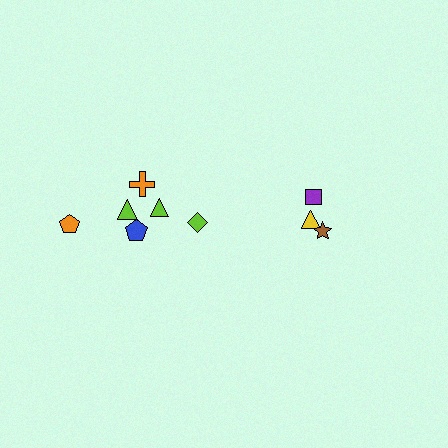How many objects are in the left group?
There are 6 objects.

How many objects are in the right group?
There are 3 objects.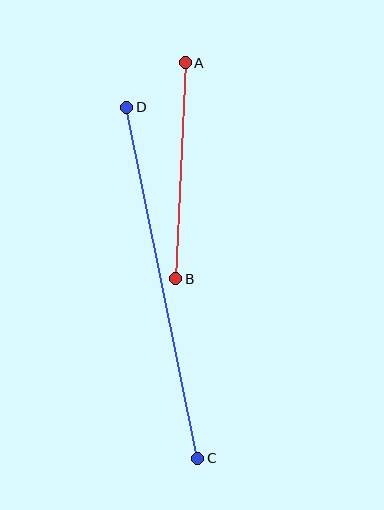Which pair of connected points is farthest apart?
Points C and D are farthest apart.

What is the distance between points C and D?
The distance is approximately 358 pixels.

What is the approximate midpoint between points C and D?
The midpoint is at approximately (162, 283) pixels.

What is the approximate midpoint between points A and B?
The midpoint is at approximately (180, 171) pixels.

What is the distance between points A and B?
The distance is approximately 216 pixels.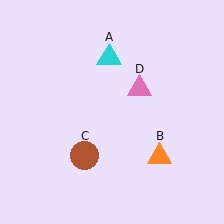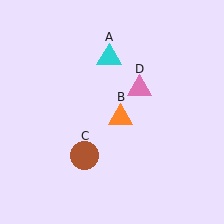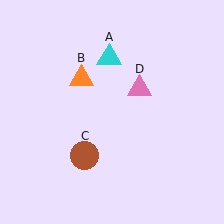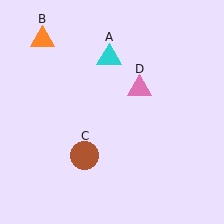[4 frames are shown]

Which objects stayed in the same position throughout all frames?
Cyan triangle (object A) and brown circle (object C) and pink triangle (object D) remained stationary.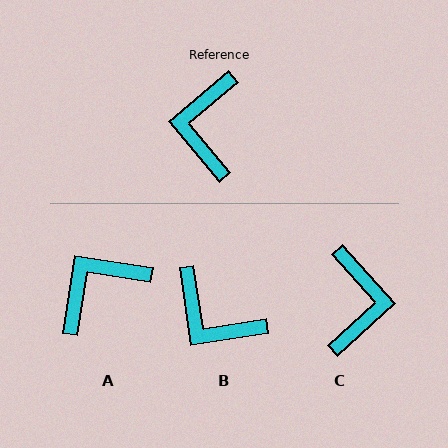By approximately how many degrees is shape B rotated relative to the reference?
Approximately 58 degrees counter-clockwise.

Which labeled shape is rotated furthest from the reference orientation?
C, about 178 degrees away.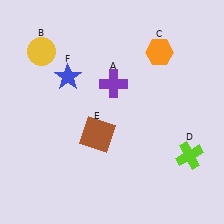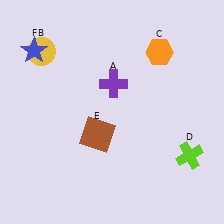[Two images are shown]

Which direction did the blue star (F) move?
The blue star (F) moved left.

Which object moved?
The blue star (F) moved left.